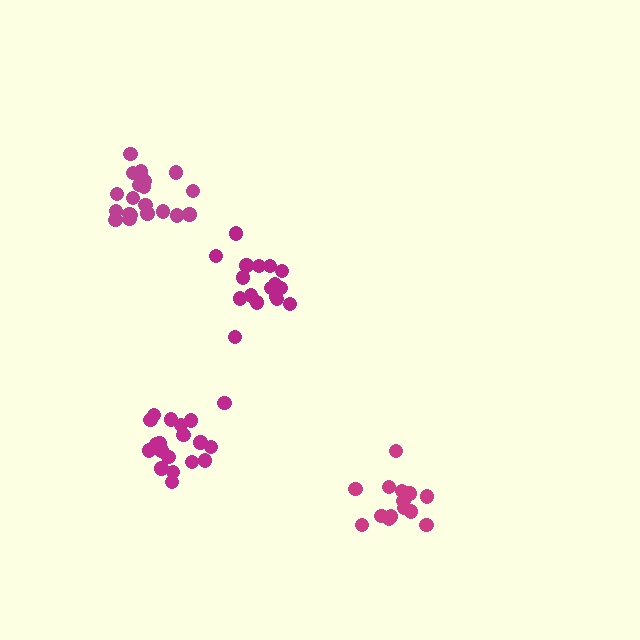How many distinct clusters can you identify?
There are 4 distinct clusters.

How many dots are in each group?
Group 1: 19 dots, Group 2: 17 dots, Group 3: 15 dots, Group 4: 21 dots (72 total).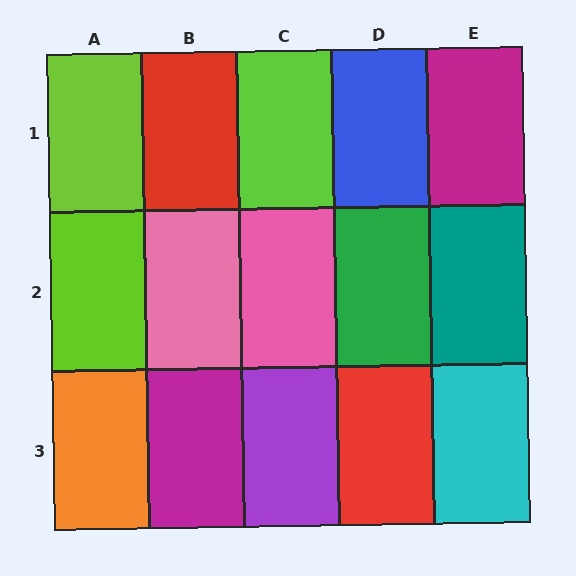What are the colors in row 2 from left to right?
Lime, pink, pink, green, teal.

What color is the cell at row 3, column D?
Red.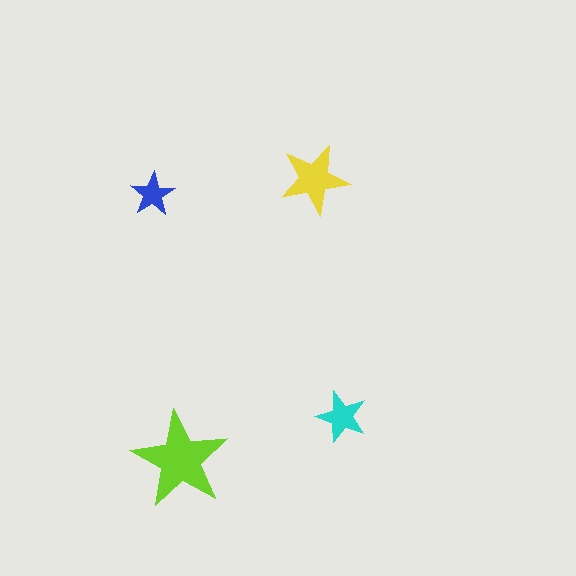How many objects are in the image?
There are 4 objects in the image.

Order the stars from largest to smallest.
the lime one, the yellow one, the cyan one, the blue one.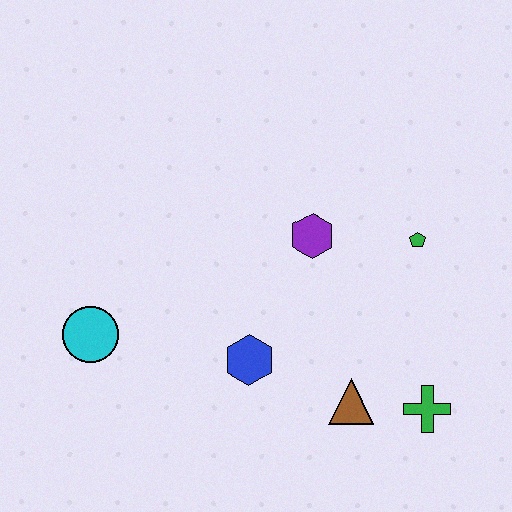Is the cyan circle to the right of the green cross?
No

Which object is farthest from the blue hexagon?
The green pentagon is farthest from the blue hexagon.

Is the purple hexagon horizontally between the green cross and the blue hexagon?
Yes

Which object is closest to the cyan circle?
The blue hexagon is closest to the cyan circle.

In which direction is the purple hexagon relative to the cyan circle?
The purple hexagon is to the right of the cyan circle.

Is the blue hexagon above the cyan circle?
No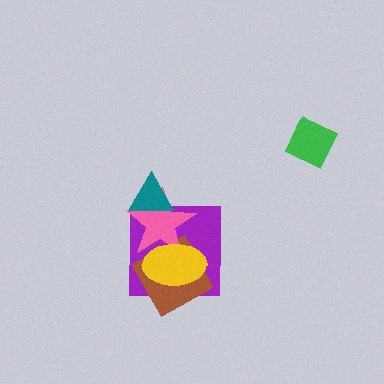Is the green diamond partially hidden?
No, no other shape covers it.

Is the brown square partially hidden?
Yes, it is partially covered by another shape.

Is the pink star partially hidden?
Yes, it is partially covered by another shape.